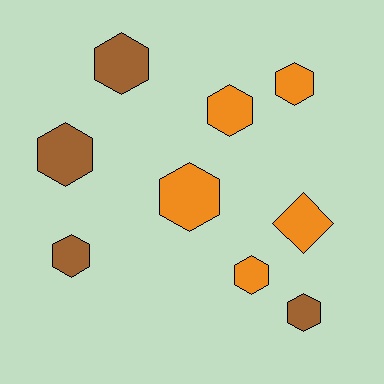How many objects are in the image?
There are 9 objects.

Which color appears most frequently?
Orange, with 5 objects.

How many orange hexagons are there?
There are 4 orange hexagons.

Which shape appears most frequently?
Hexagon, with 8 objects.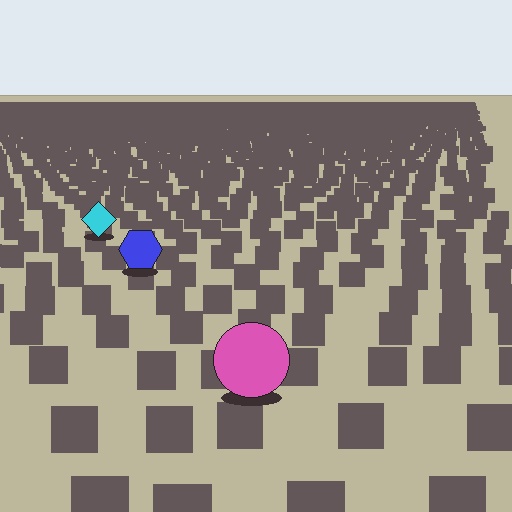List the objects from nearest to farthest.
From nearest to farthest: the pink circle, the blue hexagon, the cyan diamond.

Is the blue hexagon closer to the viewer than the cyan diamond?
Yes. The blue hexagon is closer — you can tell from the texture gradient: the ground texture is coarser near it.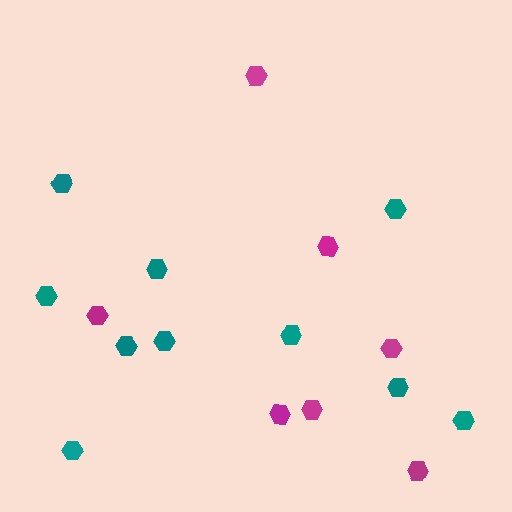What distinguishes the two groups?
There are 2 groups: one group of teal hexagons (10) and one group of magenta hexagons (7).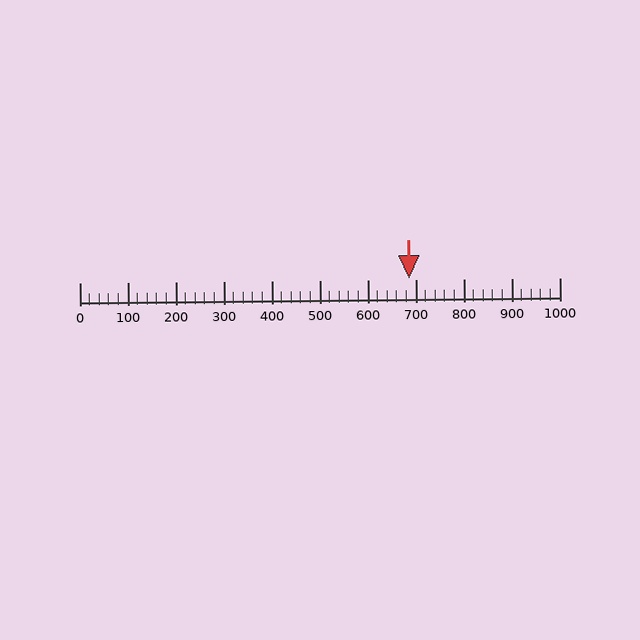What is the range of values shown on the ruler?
The ruler shows values from 0 to 1000.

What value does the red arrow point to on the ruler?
The red arrow points to approximately 687.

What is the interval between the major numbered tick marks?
The major tick marks are spaced 100 units apart.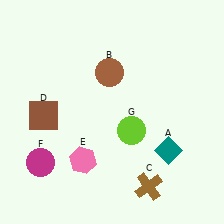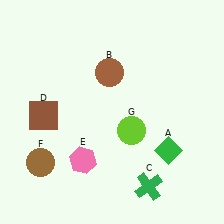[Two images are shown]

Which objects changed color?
A changed from teal to green. C changed from brown to green. F changed from magenta to brown.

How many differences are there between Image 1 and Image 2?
There are 3 differences between the two images.